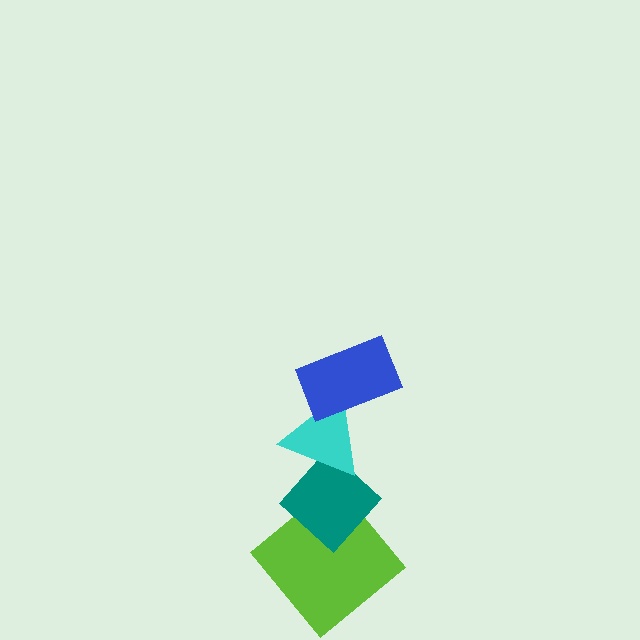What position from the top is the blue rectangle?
The blue rectangle is 1st from the top.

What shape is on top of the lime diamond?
The teal diamond is on top of the lime diamond.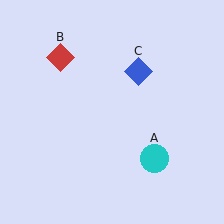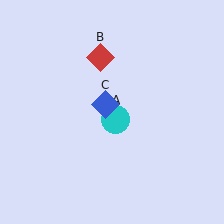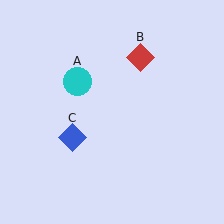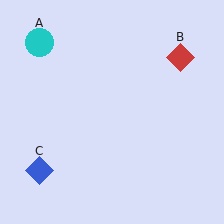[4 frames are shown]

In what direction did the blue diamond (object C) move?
The blue diamond (object C) moved down and to the left.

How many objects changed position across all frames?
3 objects changed position: cyan circle (object A), red diamond (object B), blue diamond (object C).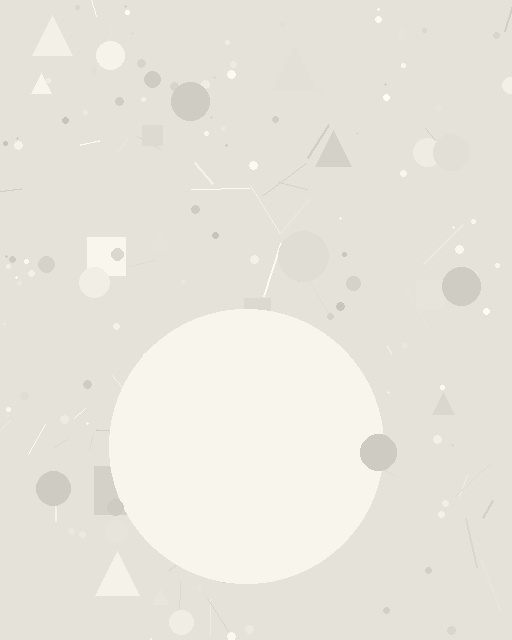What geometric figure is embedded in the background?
A circle is embedded in the background.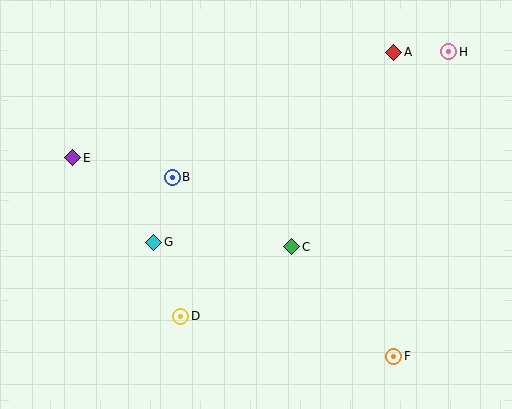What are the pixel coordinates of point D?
Point D is at (181, 316).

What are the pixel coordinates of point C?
Point C is at (292, 247).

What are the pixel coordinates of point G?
Point G is at (154, 242).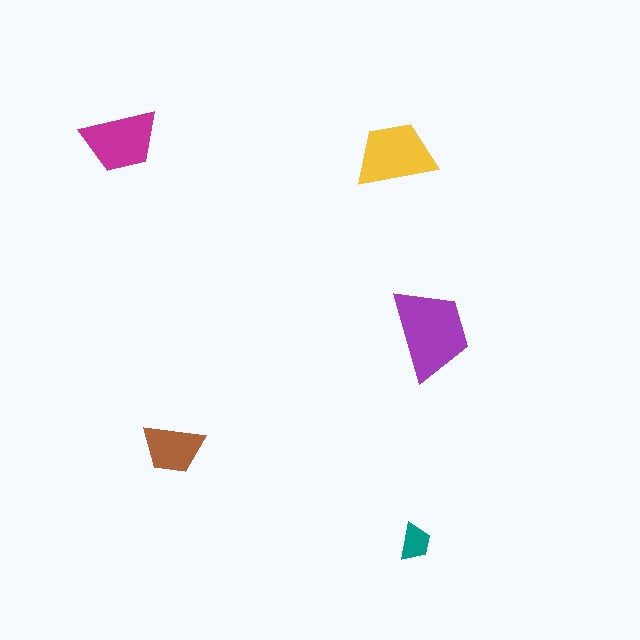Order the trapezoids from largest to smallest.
the purple one, the yellow one, the magenta one, the brown one, the teal one.